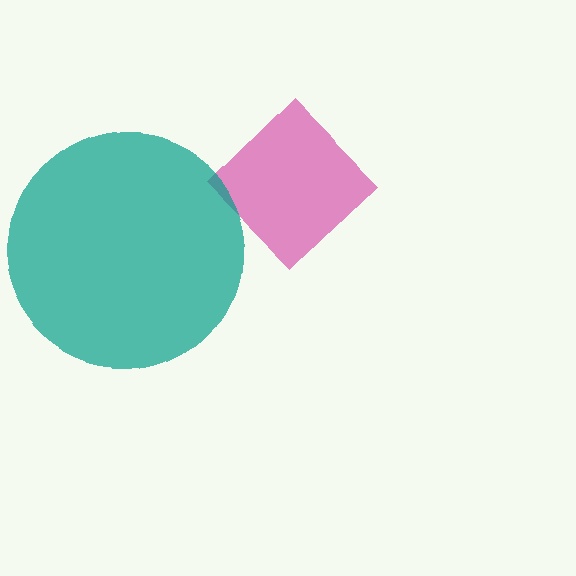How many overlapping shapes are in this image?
There are 2 overlapping shapes in the image.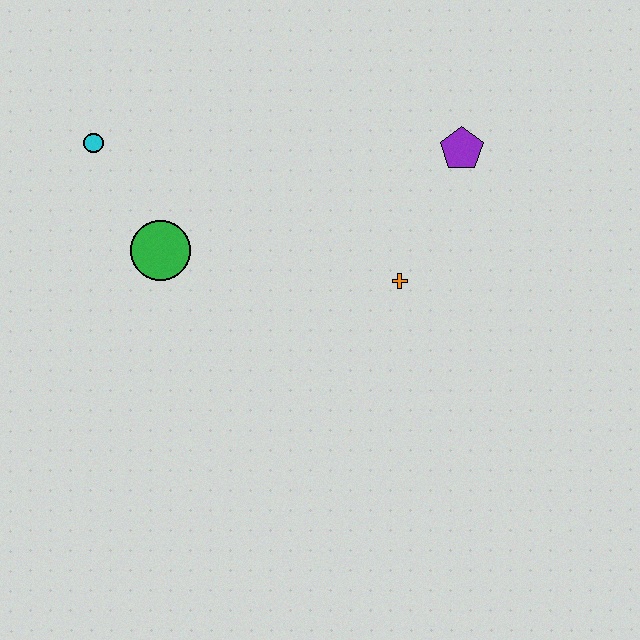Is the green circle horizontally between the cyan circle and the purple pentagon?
Yes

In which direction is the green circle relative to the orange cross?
The green circle is to the left of the orange cross.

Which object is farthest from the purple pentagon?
The cyan circle is farthest from the purple pentagon.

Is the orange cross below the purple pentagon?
Yes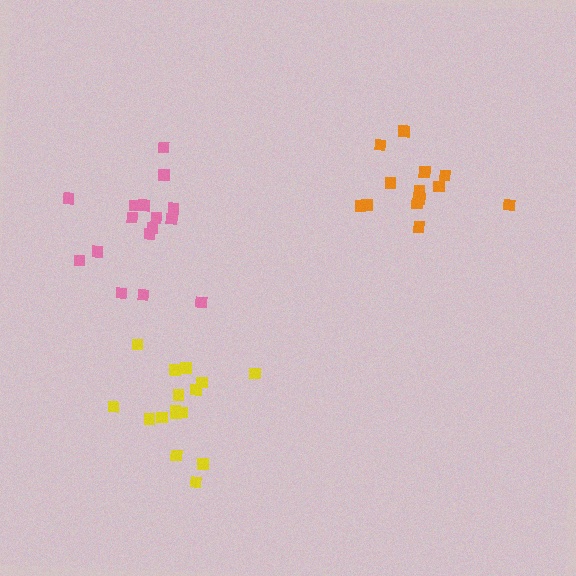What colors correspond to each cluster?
The clusters are colored: orange, pink, yellow.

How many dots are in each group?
Group 1: 14 dots, Group 2: 16 dots, Group 3: 16 dots (46 total).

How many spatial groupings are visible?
There are 3 spatial groupings.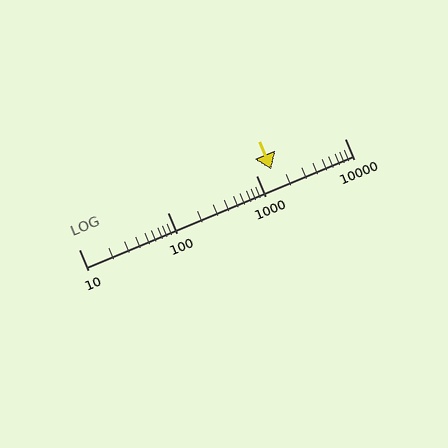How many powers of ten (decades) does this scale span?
The scale spans 3 decades, from 10 to 10000.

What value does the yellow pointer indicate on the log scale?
The pointer indicates approximately 1500.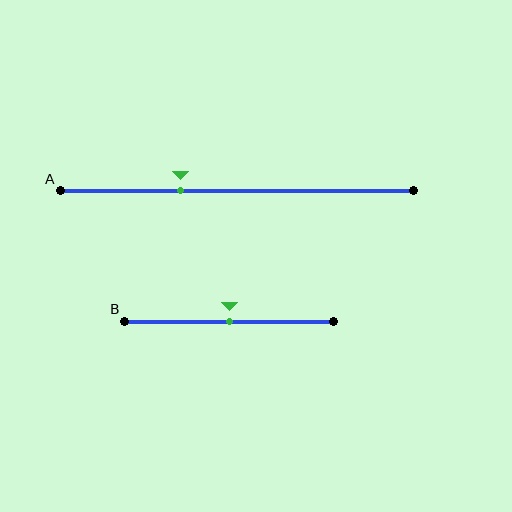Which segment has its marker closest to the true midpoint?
Segment B has its marker closest to the true midpoint.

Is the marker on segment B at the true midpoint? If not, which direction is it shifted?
Yes, the marker on segment B is at the true midpoint.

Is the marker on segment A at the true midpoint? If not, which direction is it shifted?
No, the marker on segment A is shifted to the left by about 16% of the segment length.